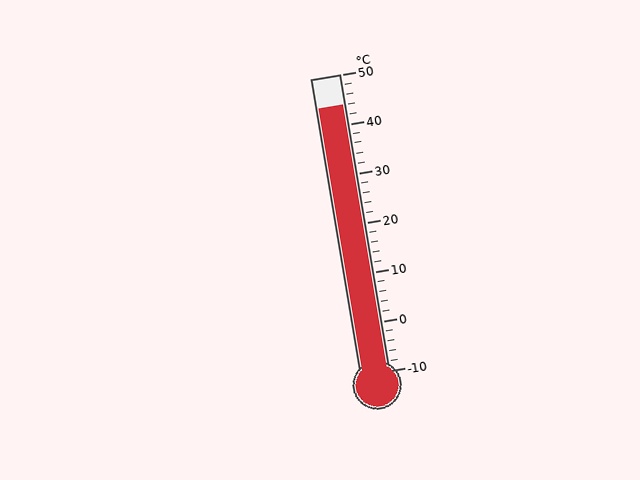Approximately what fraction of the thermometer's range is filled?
The thermometer is filled to approximately 90% of its range.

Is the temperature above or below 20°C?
The temperature is above 20°C.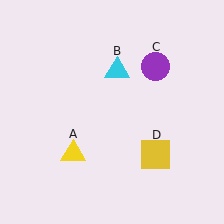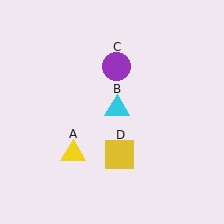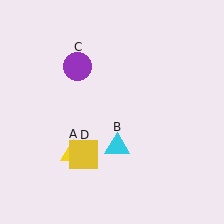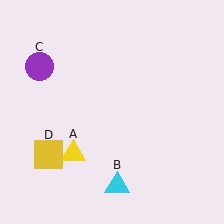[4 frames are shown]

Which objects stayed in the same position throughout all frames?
Yellow triangle (object A) remained stationary.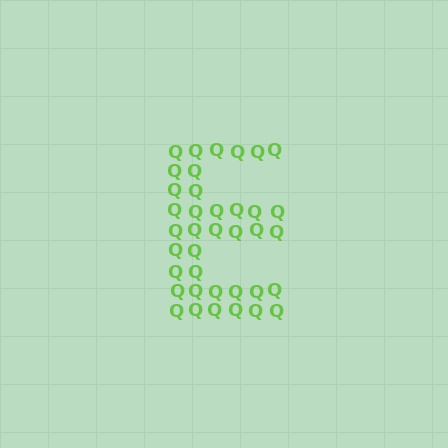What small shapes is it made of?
It is made of small letter Q's.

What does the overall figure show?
The overall figure shows the letter E.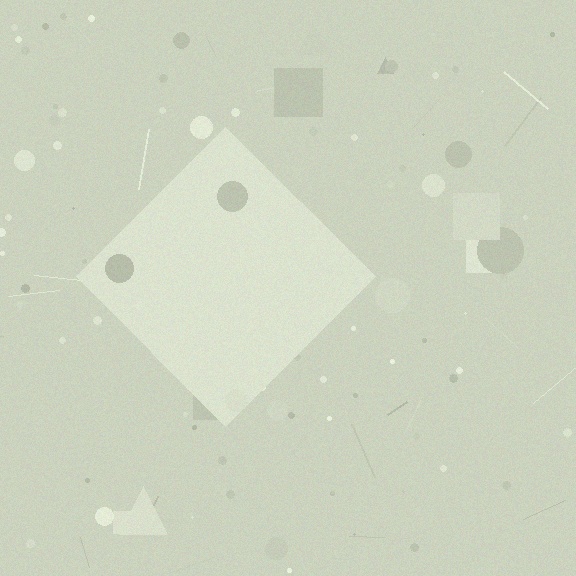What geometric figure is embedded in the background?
A diamond is embedded in the background.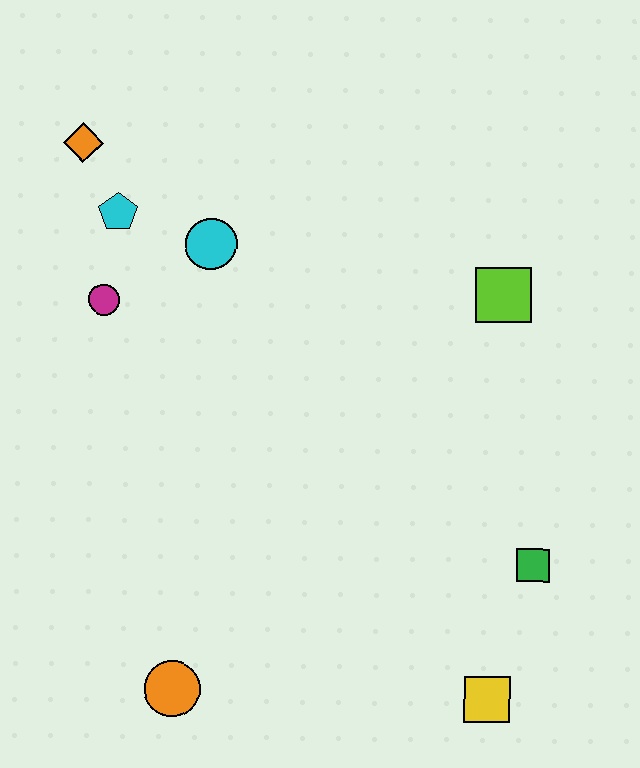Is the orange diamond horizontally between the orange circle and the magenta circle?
No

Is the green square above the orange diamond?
No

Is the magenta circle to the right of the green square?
No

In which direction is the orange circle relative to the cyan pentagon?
The orange circle is below the cyan pentagon.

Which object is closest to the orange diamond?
The cyan pentagon is closest to the orange diamond.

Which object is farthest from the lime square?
The orange circle is farthest from the lime square.